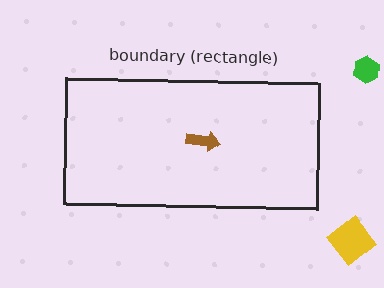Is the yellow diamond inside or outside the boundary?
Outside.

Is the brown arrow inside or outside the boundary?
Inside.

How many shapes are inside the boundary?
1 inside, 2 outside.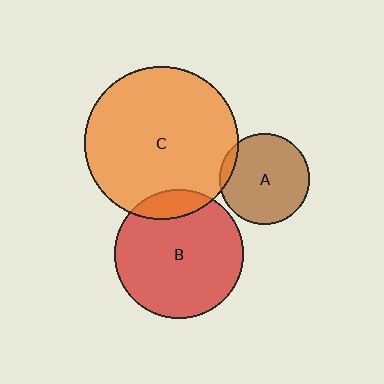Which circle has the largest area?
Circle C (orange).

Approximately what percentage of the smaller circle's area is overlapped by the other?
Approximately 5%.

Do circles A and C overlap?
Yes.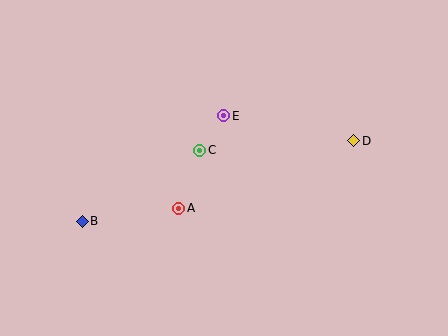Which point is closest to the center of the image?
Point C at (200, 150) is closest to the center.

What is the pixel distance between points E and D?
The distance between E and D is 133 pixels.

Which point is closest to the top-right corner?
Point D is closest to the top-right corner.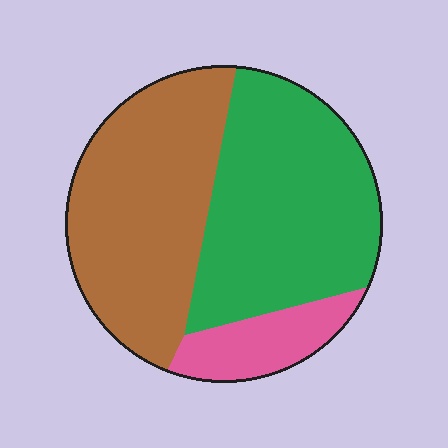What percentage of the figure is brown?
Brown covers around 45% of the figure.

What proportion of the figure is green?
Green covers roughly 45% of the figure.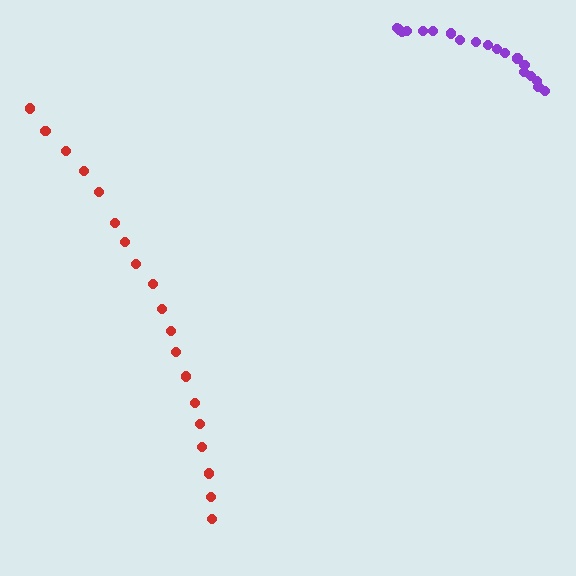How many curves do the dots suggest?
There are 2 distinct paths.